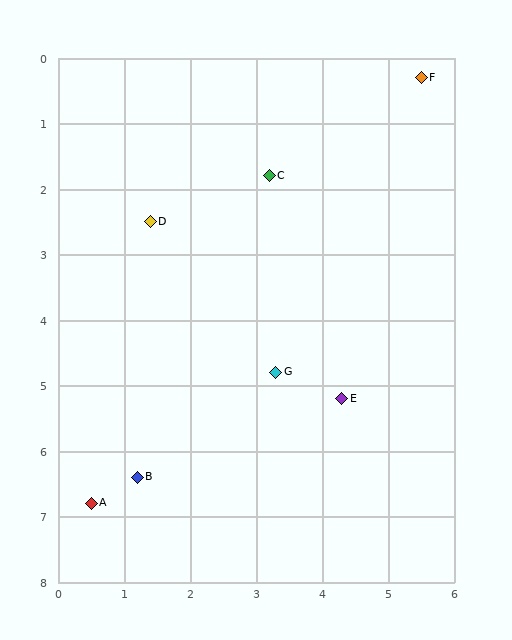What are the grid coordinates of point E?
Point E is at approximately (4.3, 5.2).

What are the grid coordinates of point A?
Point A is at approximately (0.5, 6.8).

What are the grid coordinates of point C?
Point C is at approximately (3.2, 1.8).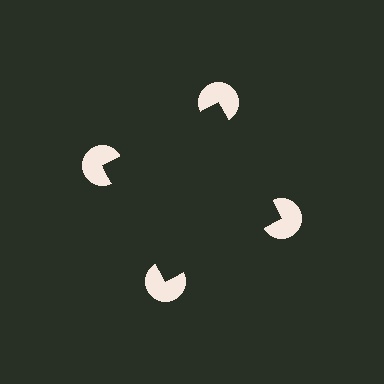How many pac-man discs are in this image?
There are 4 — one at each vertex of the illusory square.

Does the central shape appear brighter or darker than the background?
It typically appears slightly darker than the background, even though no actual brightness change is drawn.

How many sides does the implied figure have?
4 sides.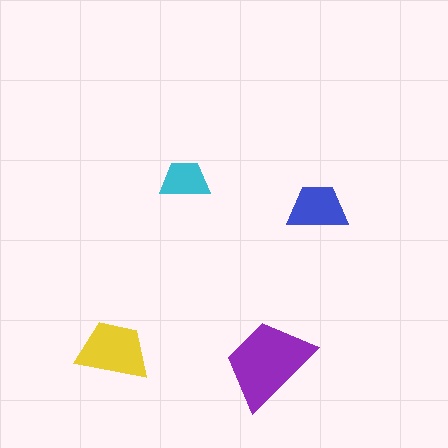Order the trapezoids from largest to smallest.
the purple one, the yellow one, the blue one, the cyan one.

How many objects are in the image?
There are 4 objects in the image.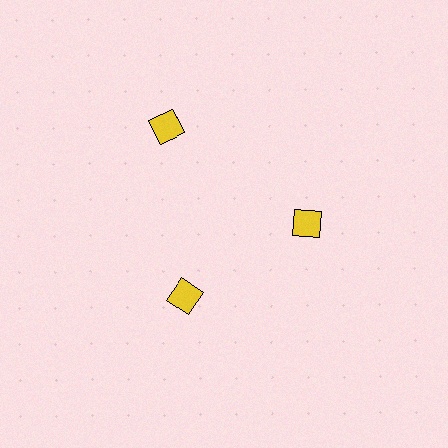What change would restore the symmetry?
The symmetry would be restored by moving it inward, back onto the ring so that all 3 diamonds sit at equal angles and equal distance from the center.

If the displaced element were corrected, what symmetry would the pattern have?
It would have 3-fold rotational symmetry — the pattern would map onto itself every 120 degrees.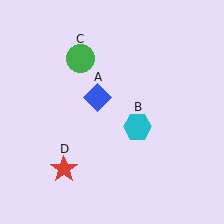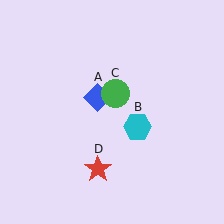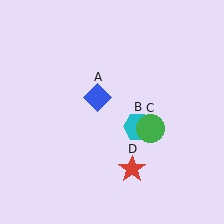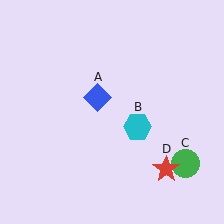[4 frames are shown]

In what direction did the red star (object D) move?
The red star (object D) moved right.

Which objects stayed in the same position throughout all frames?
Blue diamond (object A) and cyan hexagon (object B) remained stationary.